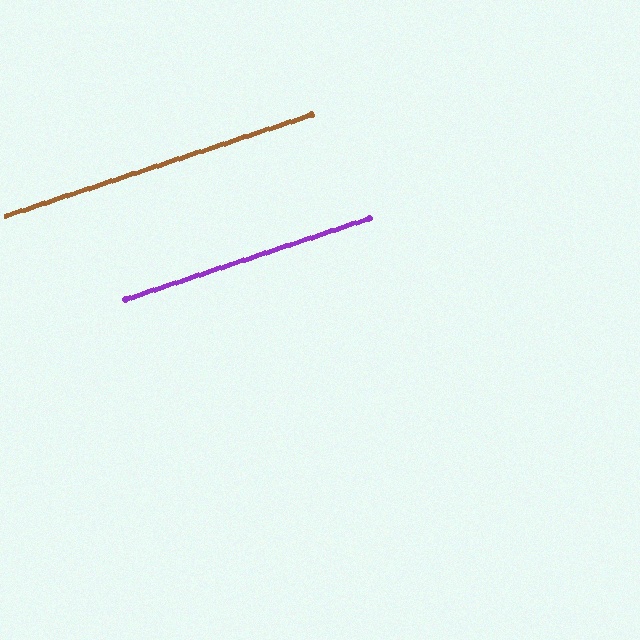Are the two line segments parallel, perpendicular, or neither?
Parallel — their directions differ by only 0.1°.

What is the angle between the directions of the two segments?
Approximately 0 degrees.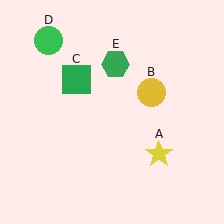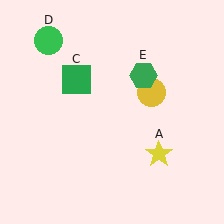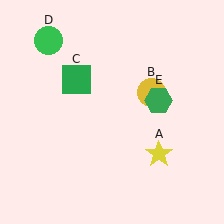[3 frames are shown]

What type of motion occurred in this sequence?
The green hexagon (object E) rotated clockwise around the center of the scene.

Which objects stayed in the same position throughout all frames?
Yellow star (object A) and yellow circle (object B) and green square (object C) and green circle (object D) remained stationary.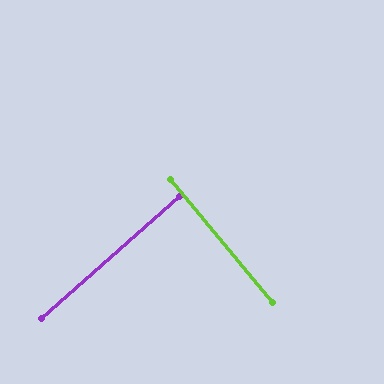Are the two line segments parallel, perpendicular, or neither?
Perpendicular — they meet at approximately 88°.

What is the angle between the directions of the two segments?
Approximately 88 degrees.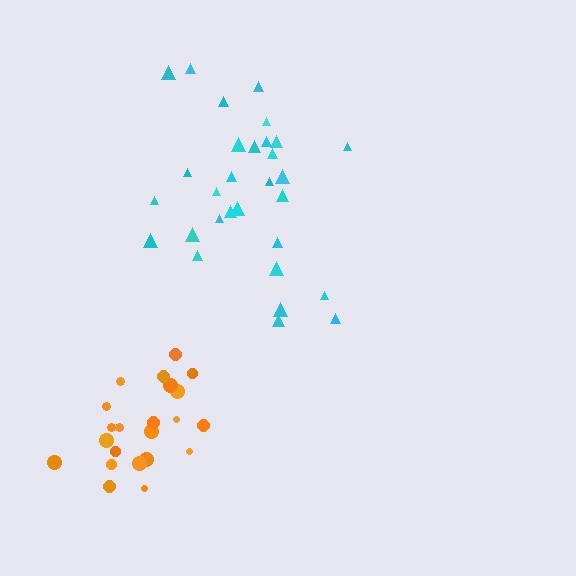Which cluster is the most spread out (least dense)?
Cyan.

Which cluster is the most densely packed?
Orange.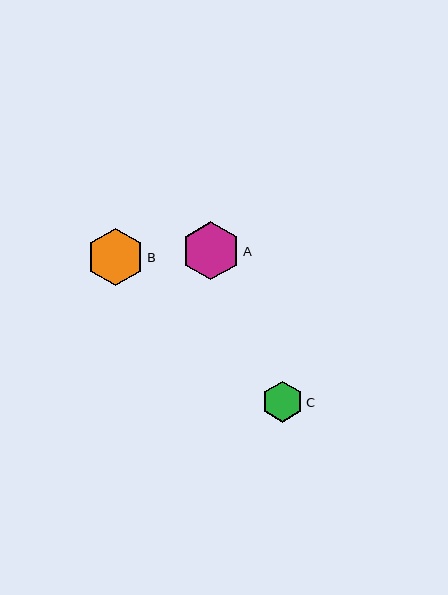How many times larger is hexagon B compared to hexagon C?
Hexagon B is approximately 1.4 times the size of hexagon C.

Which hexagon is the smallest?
Hexagon C is the smallest with a size of approximately 41 pixels.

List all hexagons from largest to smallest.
From largest to smallest: A, B, C.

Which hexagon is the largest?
Hexagon A is the largest with a size of approximately 58 pixels.